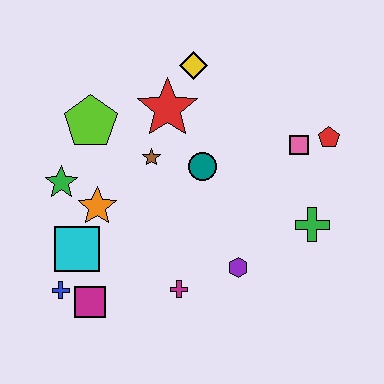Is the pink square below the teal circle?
No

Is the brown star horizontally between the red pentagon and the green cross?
No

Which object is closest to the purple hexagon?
The magenta cross is closest to the purple hexagon.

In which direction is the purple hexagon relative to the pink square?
The purple hexagon is below the pink square.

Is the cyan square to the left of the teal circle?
Yes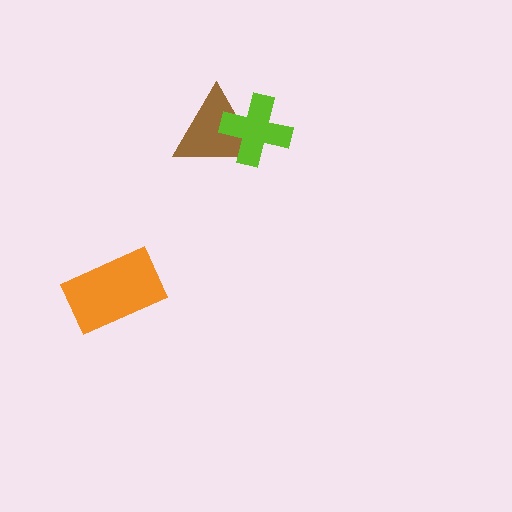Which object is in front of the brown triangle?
The lime cross is in front of the brown triangle.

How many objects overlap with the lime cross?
1 object overlaps with the lime cross.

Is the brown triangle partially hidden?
Yes, it is partially covered by another shape.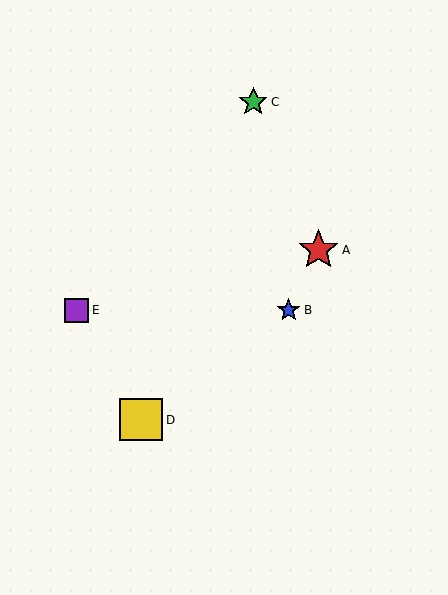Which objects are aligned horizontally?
Objects B, E are aligned horizontally.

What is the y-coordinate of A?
Object A is at y≈250.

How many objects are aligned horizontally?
2 objects (B, E) are aligned horizontally.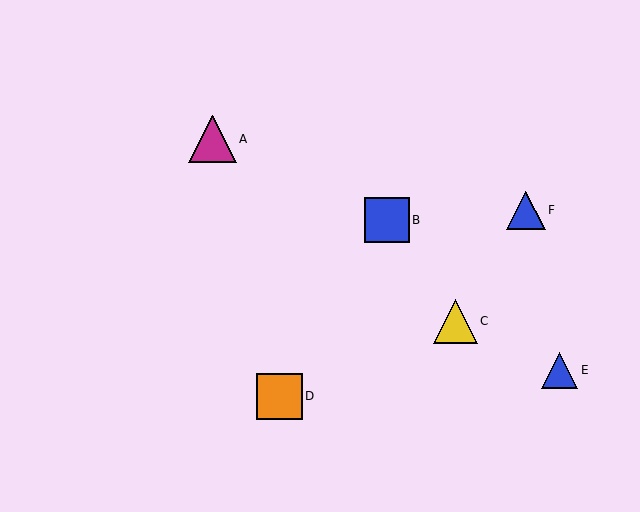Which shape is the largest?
The magenta triangle (labeled A) is the largest.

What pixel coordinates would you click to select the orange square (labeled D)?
Click at (279, 396) to select the orange square D.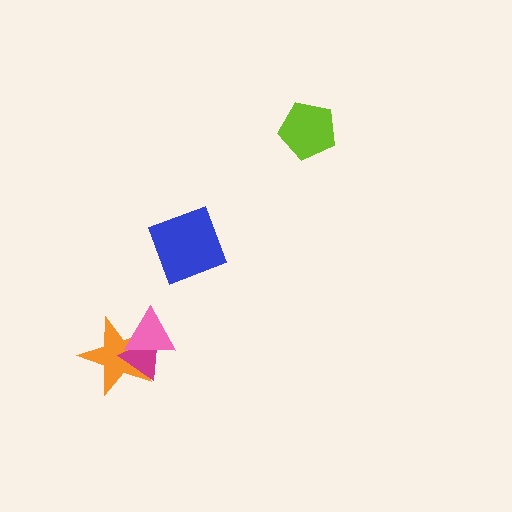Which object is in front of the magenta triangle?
The pink triangle is in front of the magenta triangle.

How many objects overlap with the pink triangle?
2 objects overlap with the pink triangle.